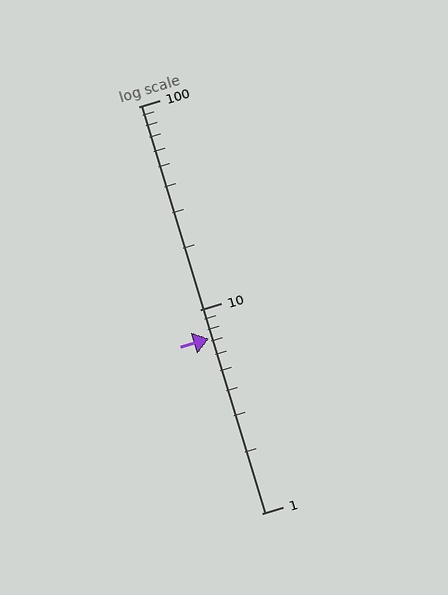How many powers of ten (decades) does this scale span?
The scale spans 2 decades, from 1 to 100.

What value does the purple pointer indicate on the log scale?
The pointer indicates approximately 7.2.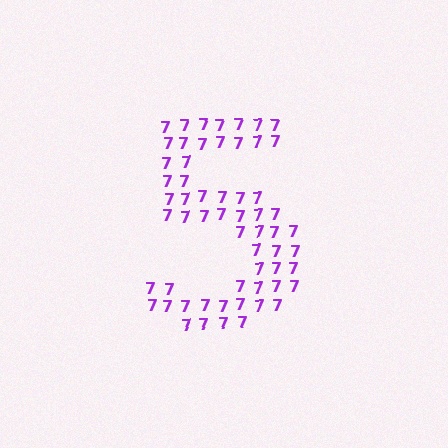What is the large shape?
The large shape is the digit 5.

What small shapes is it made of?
It is made of small digit 7's.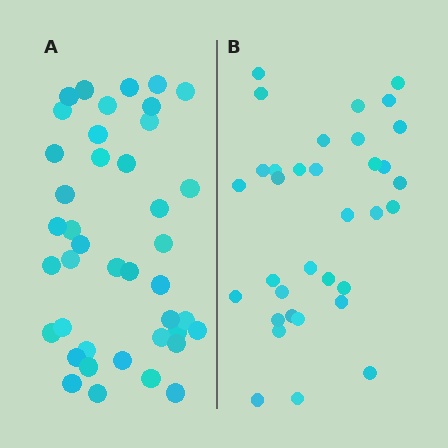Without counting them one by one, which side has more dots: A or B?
Region A (the left region) has more dots.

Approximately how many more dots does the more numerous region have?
Region A has roughly 8 or so more dots than region B.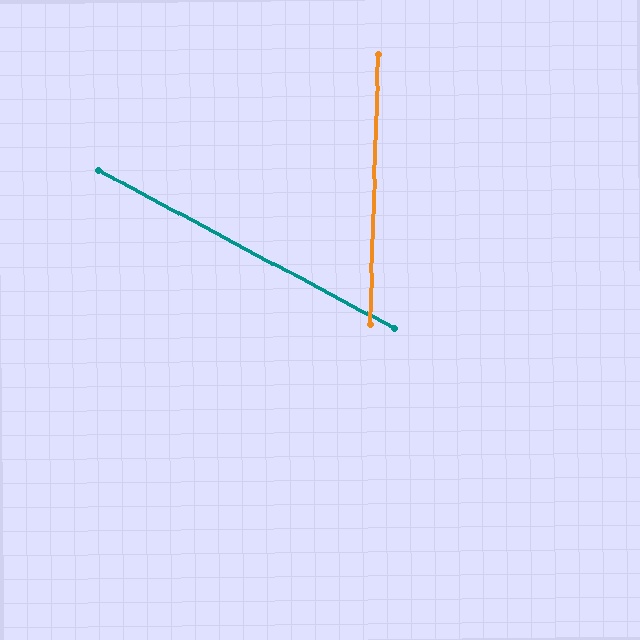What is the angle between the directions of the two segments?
Approximately 64 degrees.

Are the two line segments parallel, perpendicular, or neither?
Neither parallel nor perpendicular — they differ by about 64°.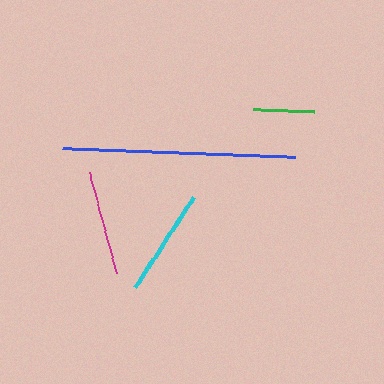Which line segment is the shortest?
The green line is the shortest at approximately 61 pixels.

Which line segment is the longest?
The blue line is the longest at approximately 233 pixels.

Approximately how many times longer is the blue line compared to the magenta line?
The blue line is approximately 2.2 times the length of the magenta line.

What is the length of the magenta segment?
The magenta segment is approximately 105 pixels long.